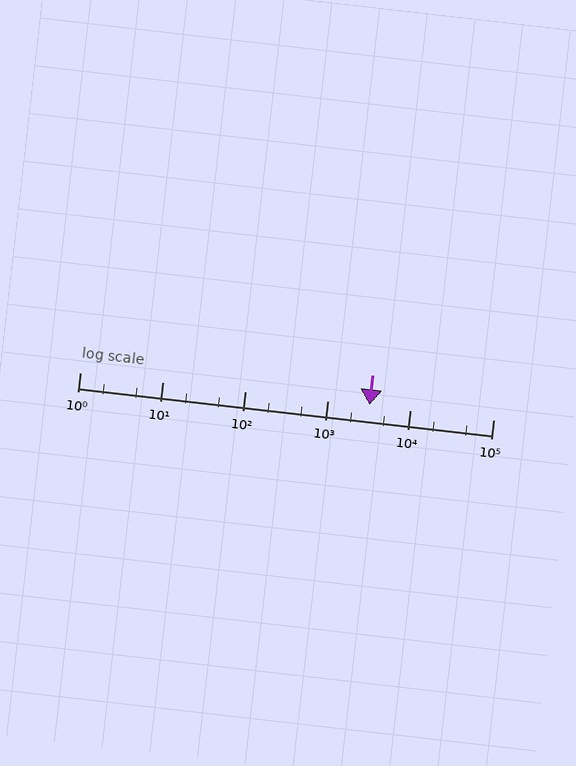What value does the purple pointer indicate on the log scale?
The pointer indicates approximately 3200.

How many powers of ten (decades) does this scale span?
The scale spans 5 decades, from 1 to 100000.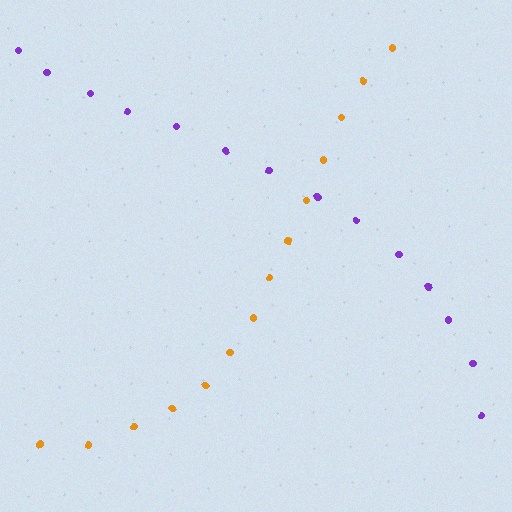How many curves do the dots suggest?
There are 2 distinct paths.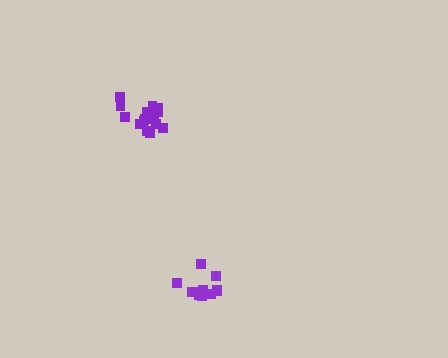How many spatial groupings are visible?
There are 2 spatial groupings.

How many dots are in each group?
Group 1: 11 dots, Group 2: 17 dots (28 total).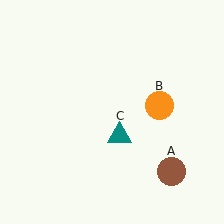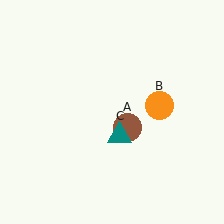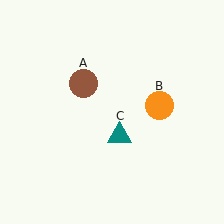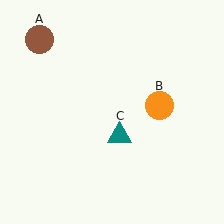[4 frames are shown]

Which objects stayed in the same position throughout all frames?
Orange circle (object B) and teal triangle (object C) remained stationary.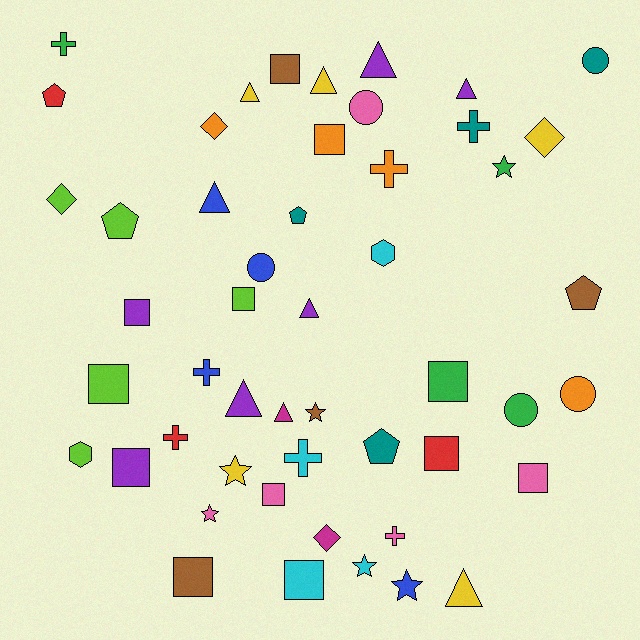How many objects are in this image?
There are 50 objects.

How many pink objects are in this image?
There are 5 pink objects.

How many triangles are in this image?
There are 9 triangles.